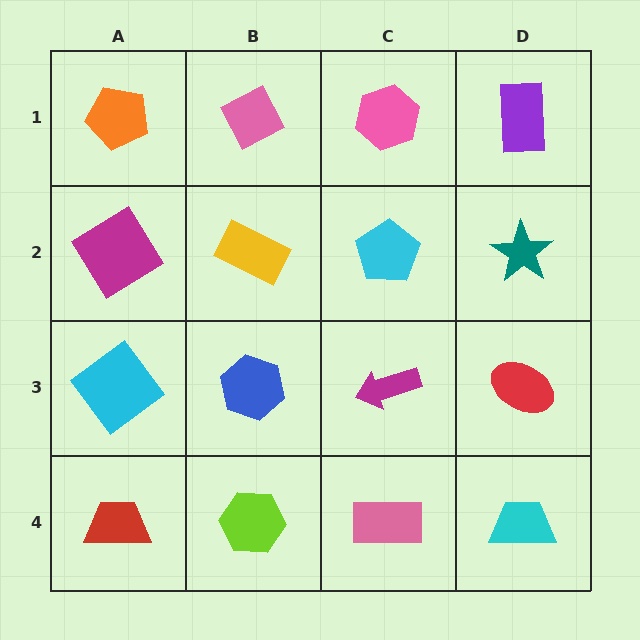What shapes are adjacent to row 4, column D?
A red ellipse (row 3, column D), a pink rectangle (row 4, column C).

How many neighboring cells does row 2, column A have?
3.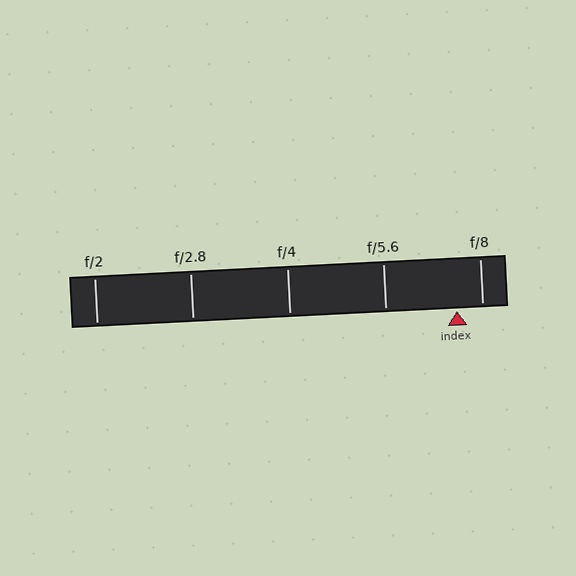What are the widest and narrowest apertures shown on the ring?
The widest aperture shown is f/2 and the narrowest is f/8.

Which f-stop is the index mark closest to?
The index mark is closest to f/8.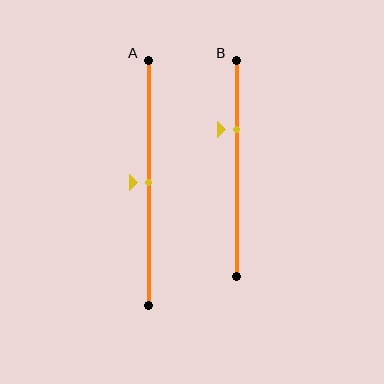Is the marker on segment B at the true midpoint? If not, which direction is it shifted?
No, the marker on segment B is shifted upward by about 18% of the segment length.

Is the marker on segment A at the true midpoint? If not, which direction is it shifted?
Yes, the marker on segment A is at the true midpoint.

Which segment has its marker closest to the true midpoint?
Segment A has its marker closest to the true midpoint.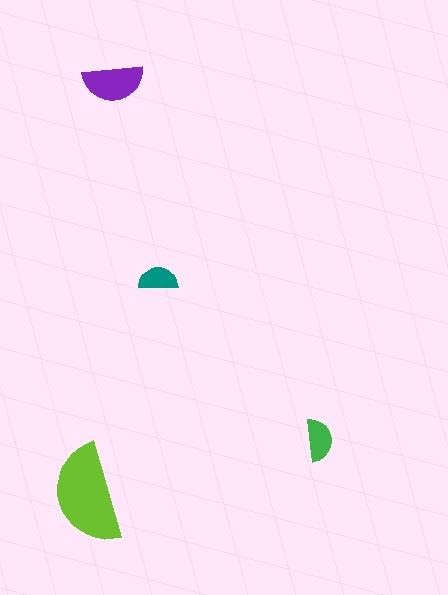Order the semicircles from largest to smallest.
the lime one, the purple one, the green one, the teal one.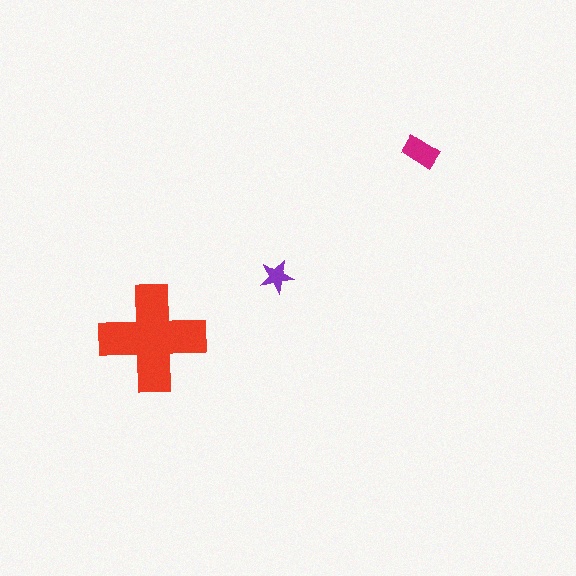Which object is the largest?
The red cross.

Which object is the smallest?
The purple star.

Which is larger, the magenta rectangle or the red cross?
The red cross.